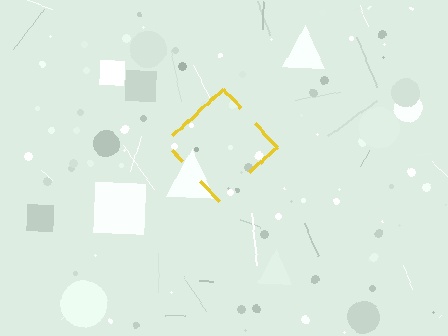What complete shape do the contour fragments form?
The contour fragments form a diamond.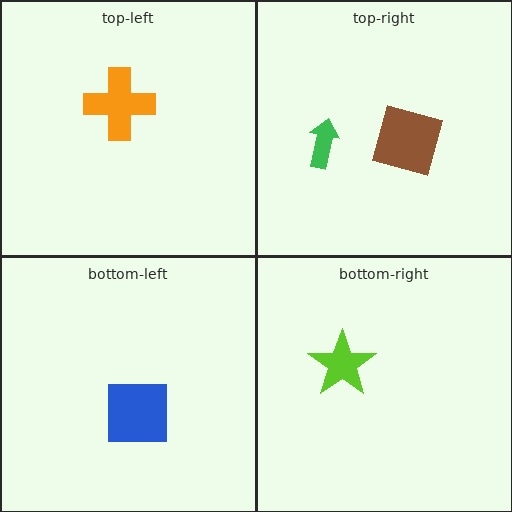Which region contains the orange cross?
The top-left region.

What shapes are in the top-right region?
The green arrow, the brown diamond.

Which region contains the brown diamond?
The top-right region.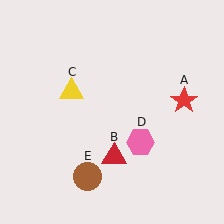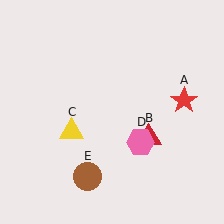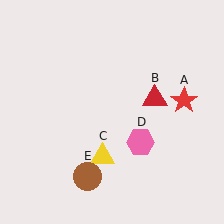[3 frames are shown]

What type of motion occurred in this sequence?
The red triangle (object B), yellow triangle (object C) rotated counterclockwise around the center of the scene.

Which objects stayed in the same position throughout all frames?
Red star (object A) and pink hexagon (object D) and brown circle (object E) remained stationary.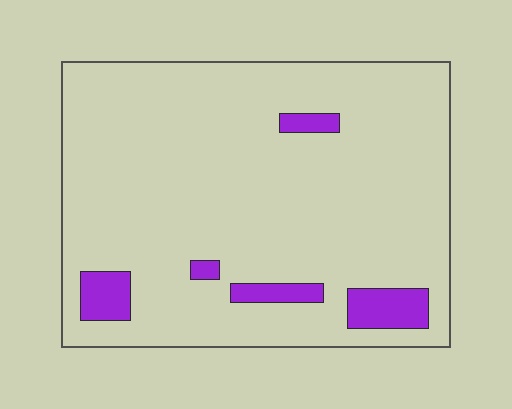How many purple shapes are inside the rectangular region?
5.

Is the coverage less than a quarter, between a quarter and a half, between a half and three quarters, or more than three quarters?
Less than a quarter.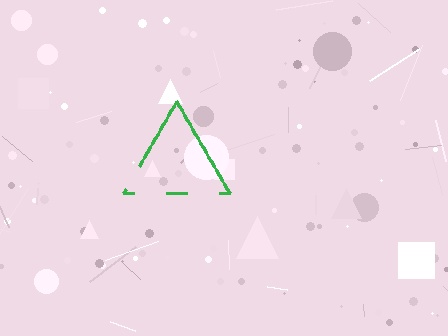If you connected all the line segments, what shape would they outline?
They would outline a triangle.